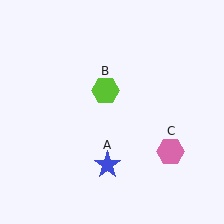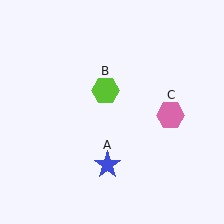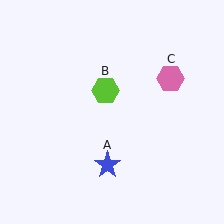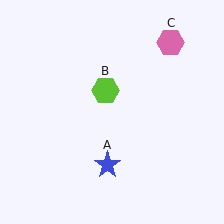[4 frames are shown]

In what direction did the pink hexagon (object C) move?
The pink hexagon (object C) moved up.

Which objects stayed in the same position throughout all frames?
Blue star (object A) and lime hexagon (object B) remained stationary.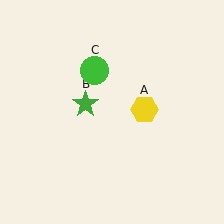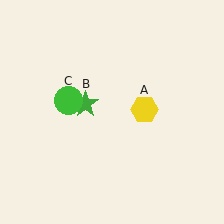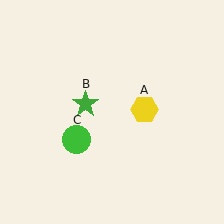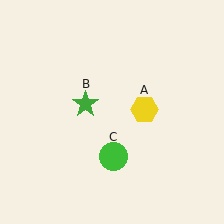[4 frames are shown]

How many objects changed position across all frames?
1 object changed position: green circle (object C).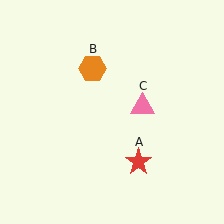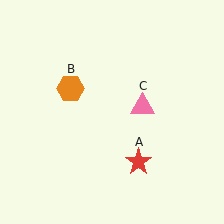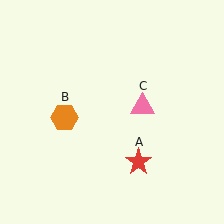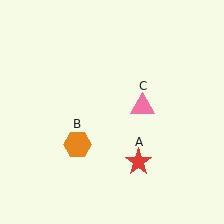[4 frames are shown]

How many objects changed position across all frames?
1 object changed position: orange hexagon (object B).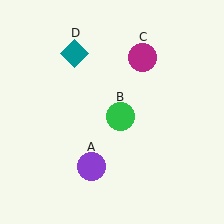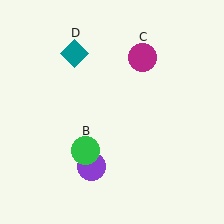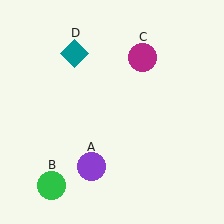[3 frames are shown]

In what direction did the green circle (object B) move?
The green circle (object B) moved down and to the left.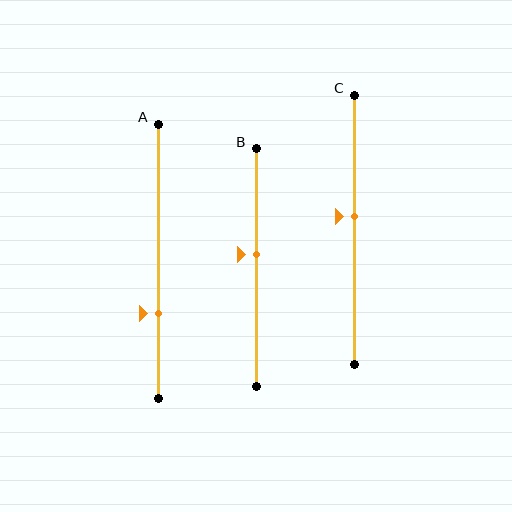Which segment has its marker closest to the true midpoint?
Segment C has its marker closest to the true midpoint.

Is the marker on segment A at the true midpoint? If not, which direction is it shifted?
No, the marker on segment A is shifted downward by about 19% of the segment length.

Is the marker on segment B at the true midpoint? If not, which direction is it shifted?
No, the marker on segment B is shifted upward by about 5% of the segment length.